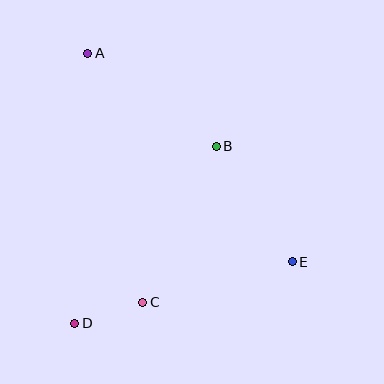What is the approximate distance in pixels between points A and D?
The distance between A and D is approximately 271 pixels.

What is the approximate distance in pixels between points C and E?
The distance between C and E is approximately 155 pixels.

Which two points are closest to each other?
Points C and D are closest to each other.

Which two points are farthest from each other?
Points A and E are farthest from each other.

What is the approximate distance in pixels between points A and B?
The distance between A and B is approximately 159 pixels.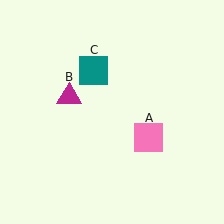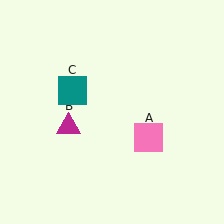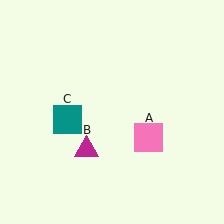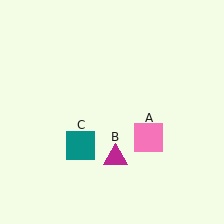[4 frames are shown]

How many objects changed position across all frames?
2 objects changed position: magenta triangle (object B), teal square (object C).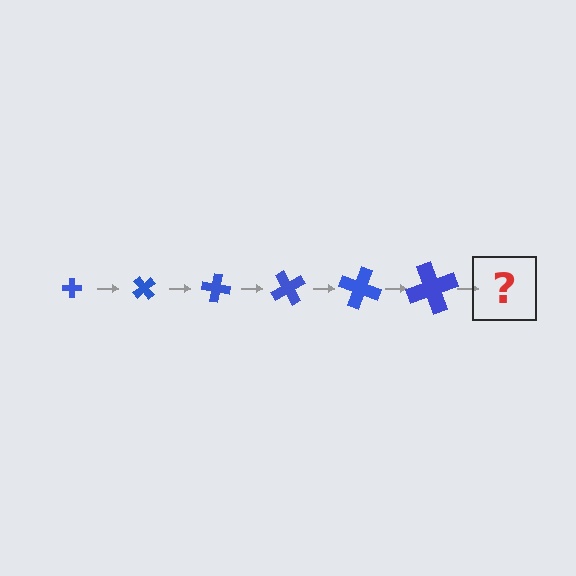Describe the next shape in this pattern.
It should be a cross, larger than the previous one and rotated 300 degrees from the start.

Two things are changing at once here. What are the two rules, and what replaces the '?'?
The two rules are that the cross grows larger each step and it rotates 50 degrees each step. The '?' should be a cross, larger than the previous one and rotated 300 degrees from the start.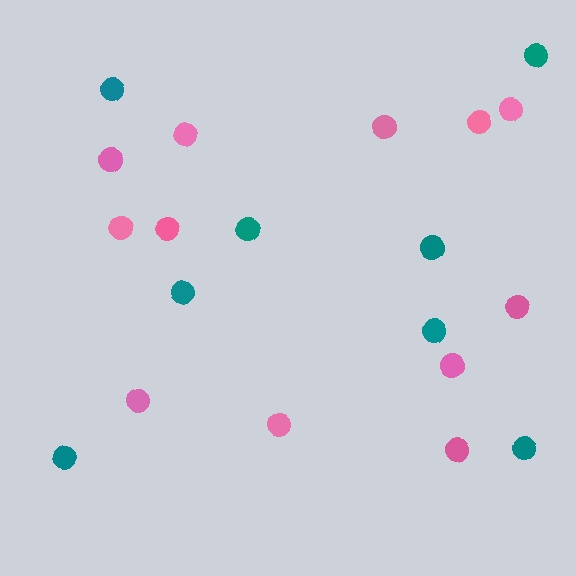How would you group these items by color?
There are 2 groups: one group of teal circles (8) and one group of pink circles (12).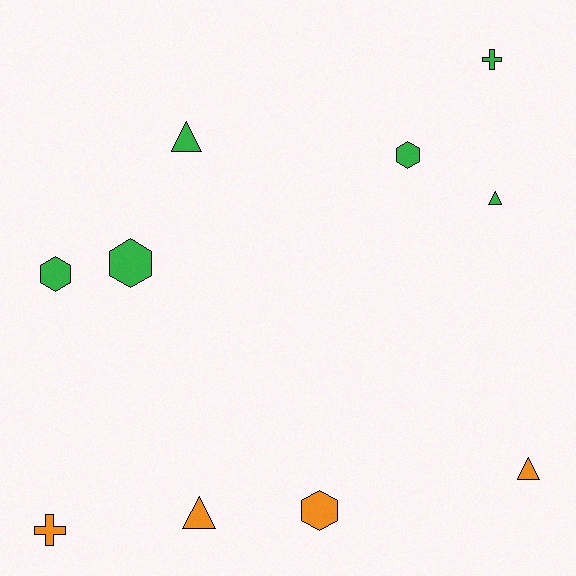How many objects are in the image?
There are 10 objects.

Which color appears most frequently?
Green, with 6 objects.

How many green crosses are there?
There is 1 green cross.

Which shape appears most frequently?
Triangle, with 4 objects.